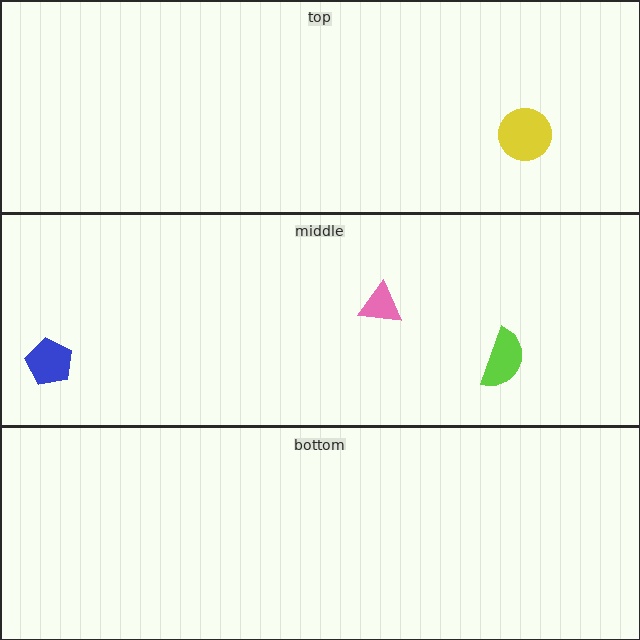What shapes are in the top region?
The yellow circle.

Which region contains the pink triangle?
The middle region.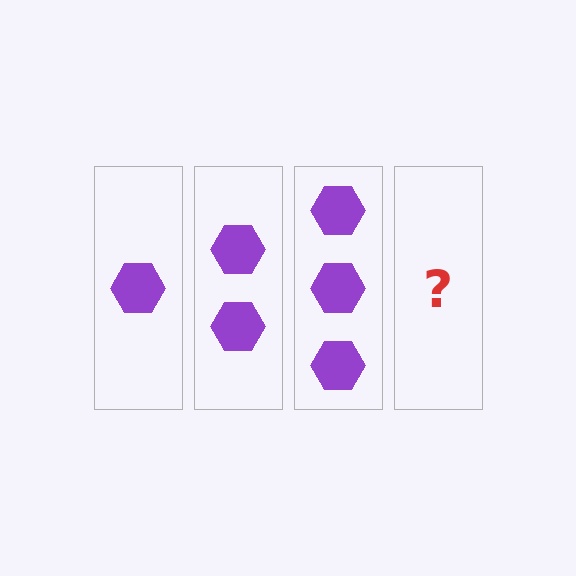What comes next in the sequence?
The next element should be 4 hexagons.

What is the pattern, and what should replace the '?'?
The pattern is that each step adds one more hexagon. The '?' should be 4 hexagons.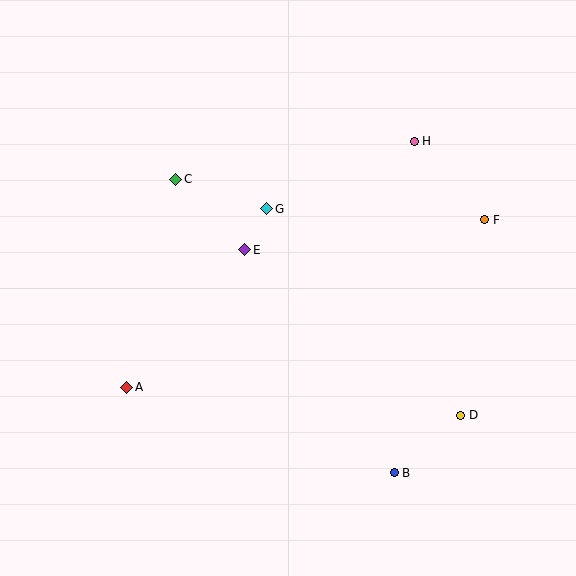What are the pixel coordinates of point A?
Point A is at (127, 387).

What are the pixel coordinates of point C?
Point C is at (176, 179).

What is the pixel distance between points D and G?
The distance between D and G is 283 pixels.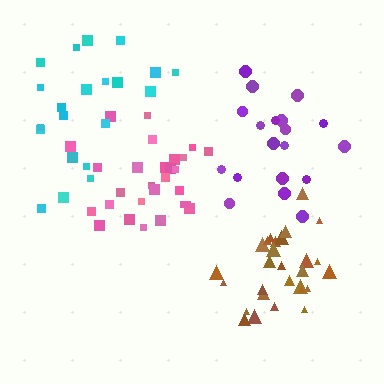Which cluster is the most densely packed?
Brown.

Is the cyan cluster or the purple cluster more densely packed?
Cyan.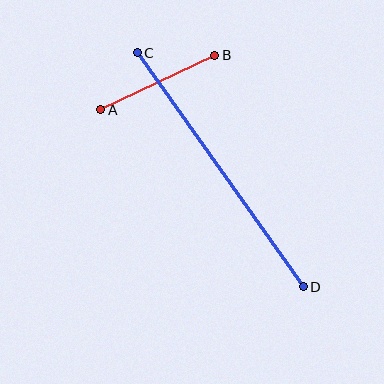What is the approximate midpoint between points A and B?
The midpoint is at approximately (158, 82) pixels.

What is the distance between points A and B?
The distance is approximately 126 pixels.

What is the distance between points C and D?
The distance is approximately 287 pixels.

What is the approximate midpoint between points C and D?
The midpoint is at approximately (220, 170) pixels.